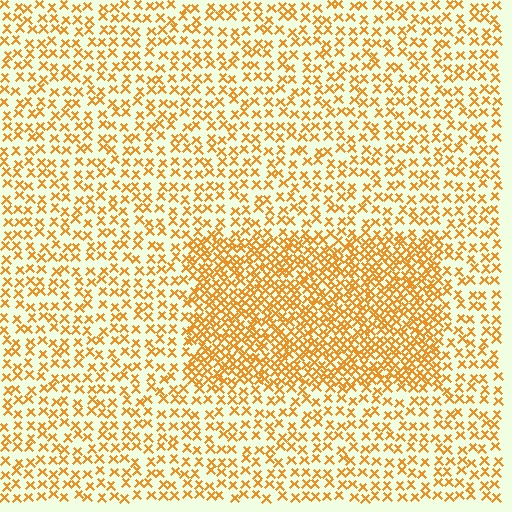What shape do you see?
I see a rectangle.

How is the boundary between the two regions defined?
The boundary is defined by a change in element density (approximately 2.1x ratio). All elements are the same color, size, and shape.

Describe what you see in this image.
The image contains small orange elements arranged at two different densities. A rectangle-shaped region is visible where the elements are more densely packed than the surrounding area.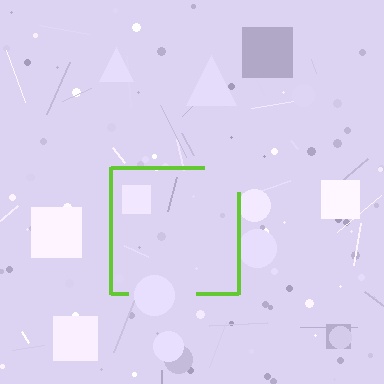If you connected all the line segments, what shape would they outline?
They would outline a square.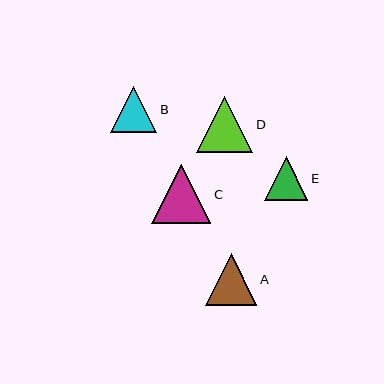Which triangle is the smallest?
Triangle E is the smallest with a size of approximately 44 pixels.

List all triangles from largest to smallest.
From largest to smallest: C, D, A, B, E.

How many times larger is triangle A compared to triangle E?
Triangle A is approximately 1.2 times the size of triangle E.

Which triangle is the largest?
Triangle C is the largest with a size of approximately 59 pixels.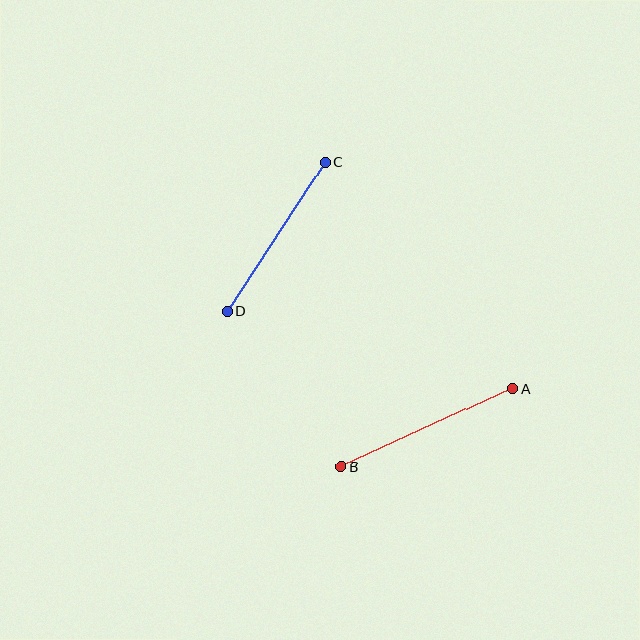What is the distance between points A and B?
The distance is approximately 188 pixels.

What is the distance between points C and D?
The distance is approximately 178 pixels.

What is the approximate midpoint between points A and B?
The midpoint is at approximately (427, 428) pixels.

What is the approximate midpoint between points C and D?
The midpoint is at approximately (276, 237) pixels.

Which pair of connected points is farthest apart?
Points A and B are farthest apart.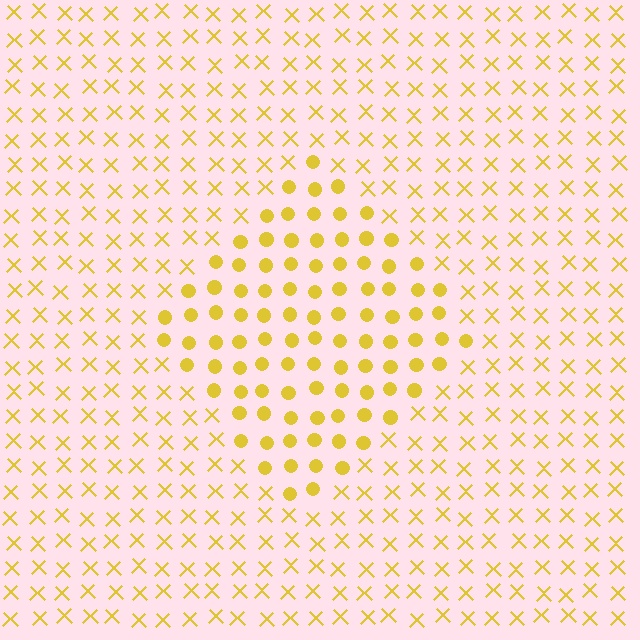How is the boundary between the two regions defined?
The boundary is defined by a change in element shape: circles inside vs. X marks outside. All elements share the same color and spacing.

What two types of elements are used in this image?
The image uses circles inside the diamond region and X marks outside it.